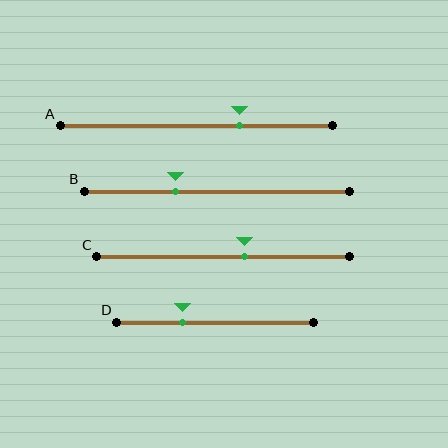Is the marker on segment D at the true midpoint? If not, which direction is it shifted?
No, the marker on segment D is shifted to the left by about 17% of the segment length.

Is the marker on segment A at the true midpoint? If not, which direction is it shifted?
No, the marker on segment A is shifted to the right by about 16% of the segment length.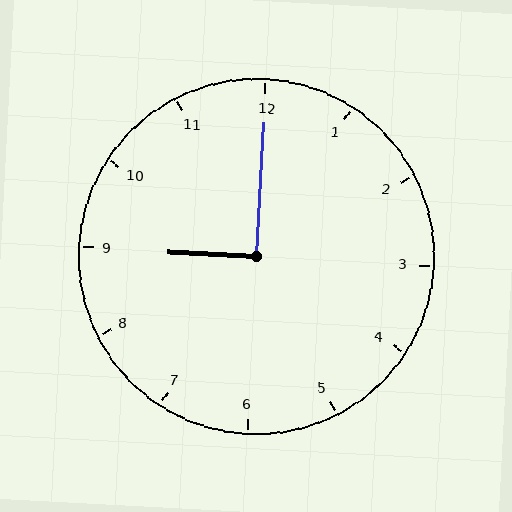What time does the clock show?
9:00.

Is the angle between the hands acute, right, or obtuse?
It is right.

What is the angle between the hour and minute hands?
Approximately 90 degrees.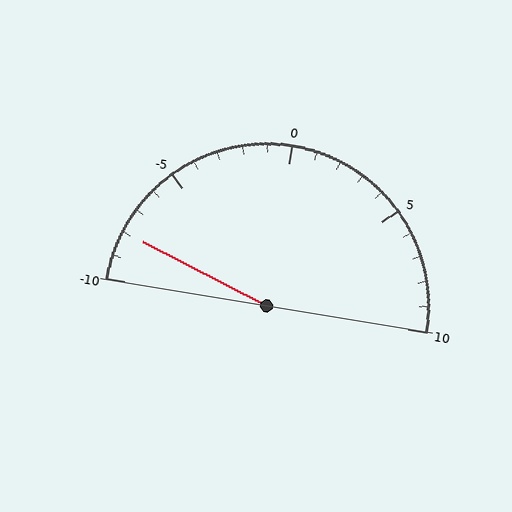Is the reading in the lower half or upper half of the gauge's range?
The reading is in the lower half of the range (-10 to 10).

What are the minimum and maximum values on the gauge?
The gauge ranges from -10 to 10.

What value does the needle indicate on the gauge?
The needle indicates approximately -8.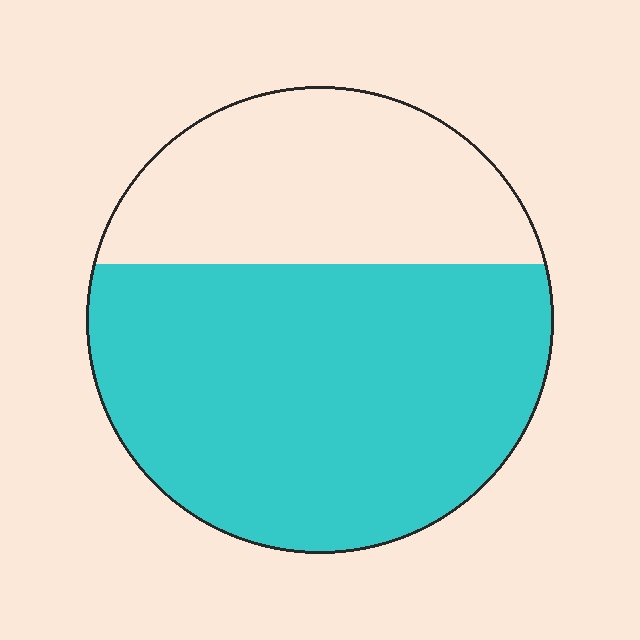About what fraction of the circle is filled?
About two thirds (2/3).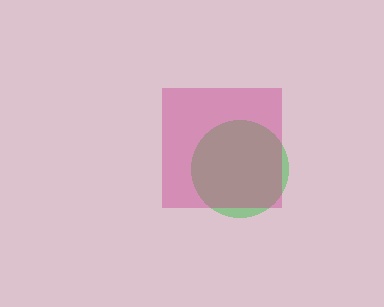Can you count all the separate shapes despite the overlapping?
Yes, there are 2 separate shapes.